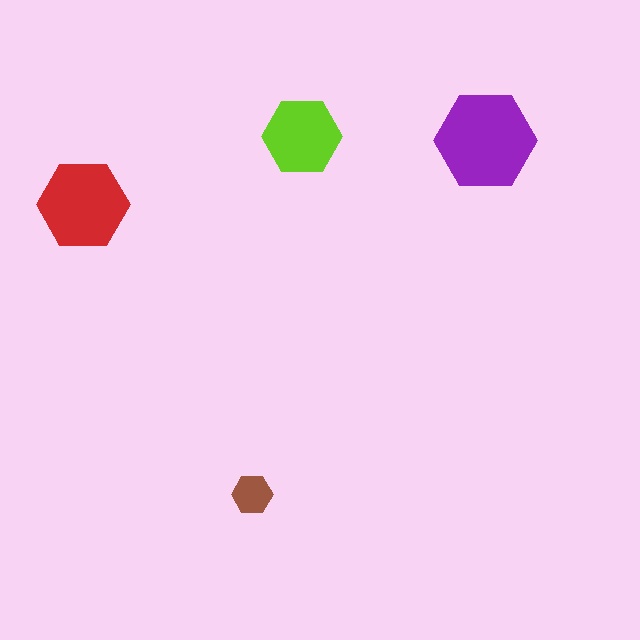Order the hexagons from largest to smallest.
the purple one, the red one, the lime one, the brown one.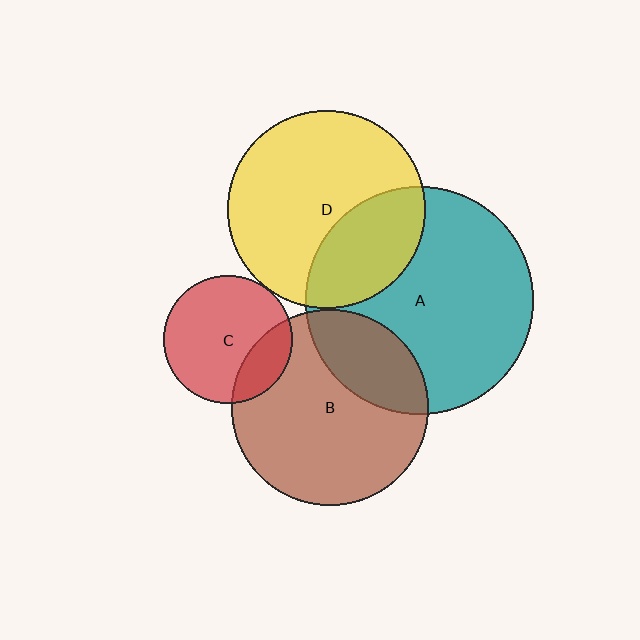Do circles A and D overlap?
Yes.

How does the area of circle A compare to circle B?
Approximately 1.3 times.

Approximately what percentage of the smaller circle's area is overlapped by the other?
Approximately 30%.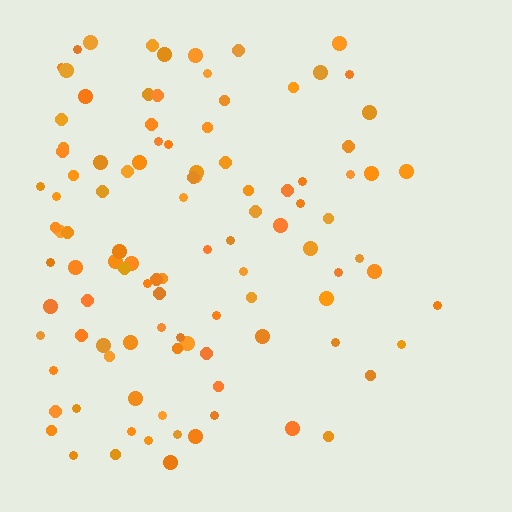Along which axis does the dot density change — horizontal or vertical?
Horizontal.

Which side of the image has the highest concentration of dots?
The left.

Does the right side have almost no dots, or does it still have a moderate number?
Still a moderate number, just noticeably fewer than the left.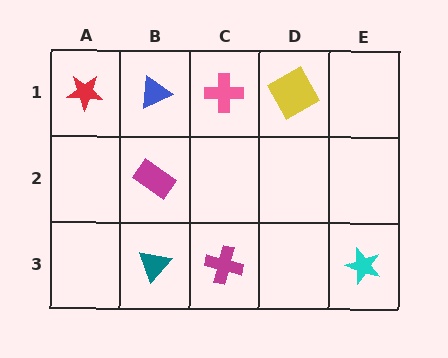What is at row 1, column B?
A blue triangle.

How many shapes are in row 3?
3 shapes.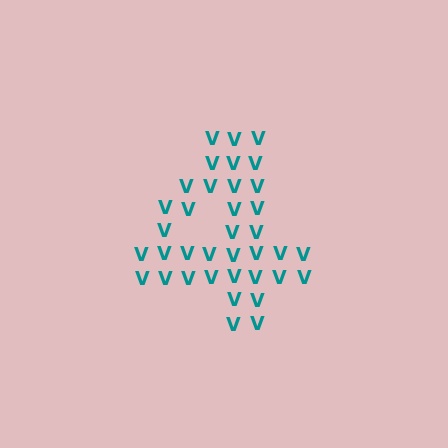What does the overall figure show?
The overall figure shows the digit 4.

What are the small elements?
The small elements are letter V's.